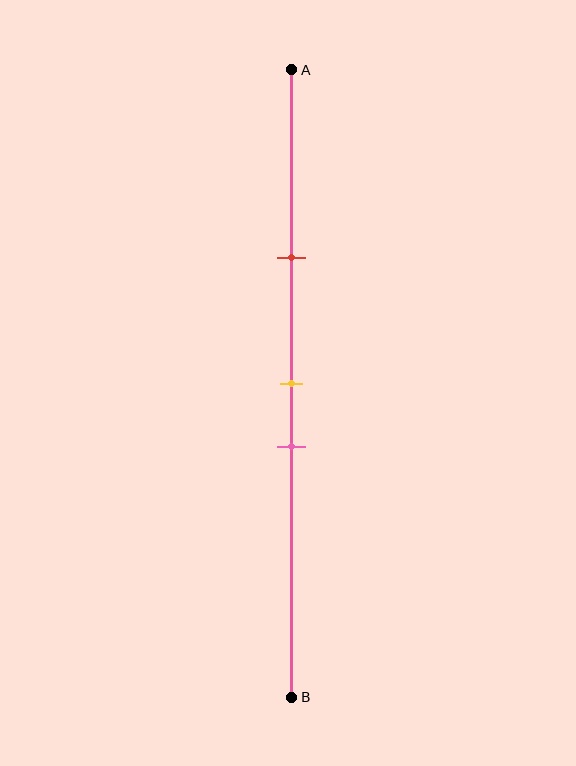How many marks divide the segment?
There are 3 marks dividing the segment.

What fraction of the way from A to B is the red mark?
The red mark is approximately 30% (0.3) of the way from A to B.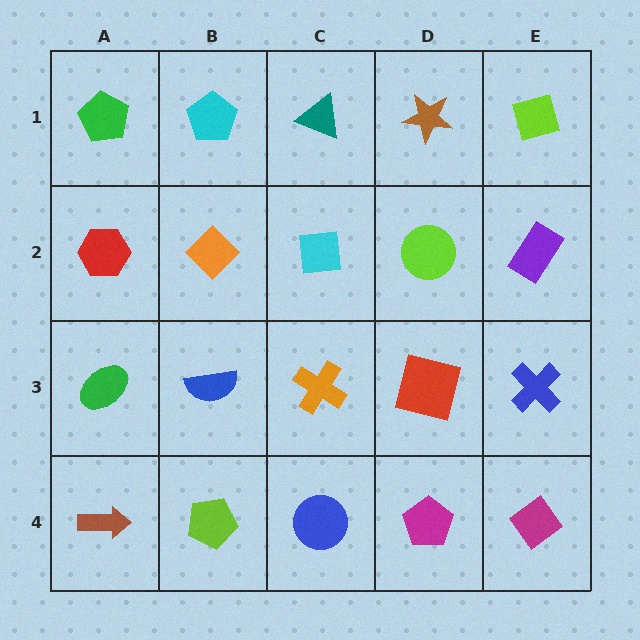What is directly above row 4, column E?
A blue cross.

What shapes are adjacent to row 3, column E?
A purple rectangle (row 2, column E), a magenta diamond (row 4, column E), a red square (row 3, column D).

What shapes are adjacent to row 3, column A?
A red hexagon (row 2, column A), a brown arrow (row 4, column A), a blue semicircle (row 3, column B).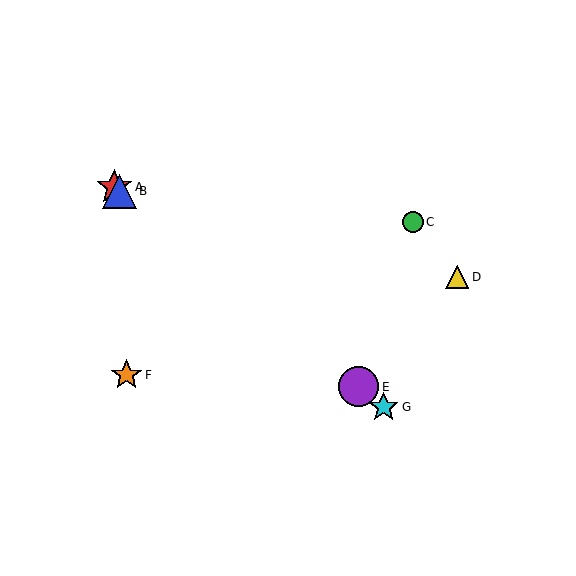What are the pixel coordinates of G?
Object G is at (384, 407).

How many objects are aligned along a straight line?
4 objects (A, B, E, G) are aligned along a straight line.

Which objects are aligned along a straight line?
Objects A, B, E, G are aligned along a straight line.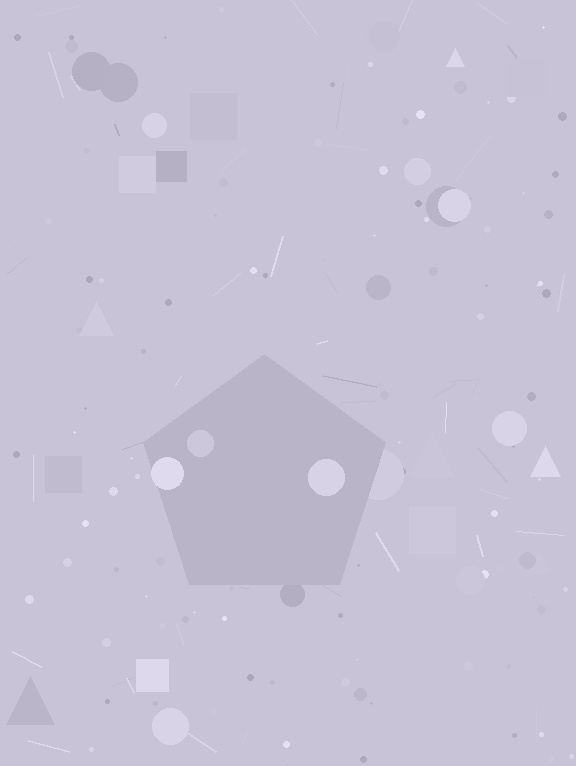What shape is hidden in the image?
A pentagon is hidden in the image.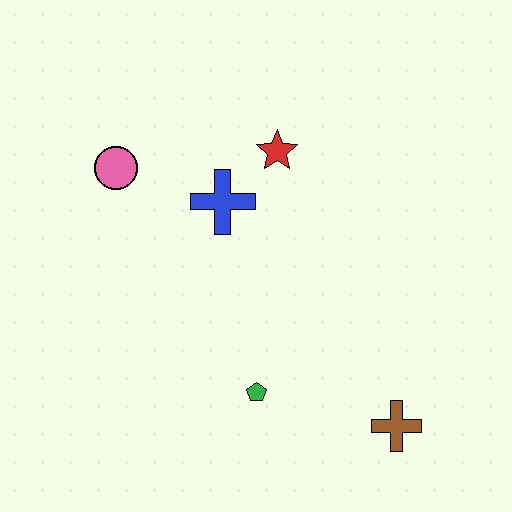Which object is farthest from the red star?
The brown cross is farthest from the red star.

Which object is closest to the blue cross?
The red star is closest to the blue cross.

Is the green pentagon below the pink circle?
Yes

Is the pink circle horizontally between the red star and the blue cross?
No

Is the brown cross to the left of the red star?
No